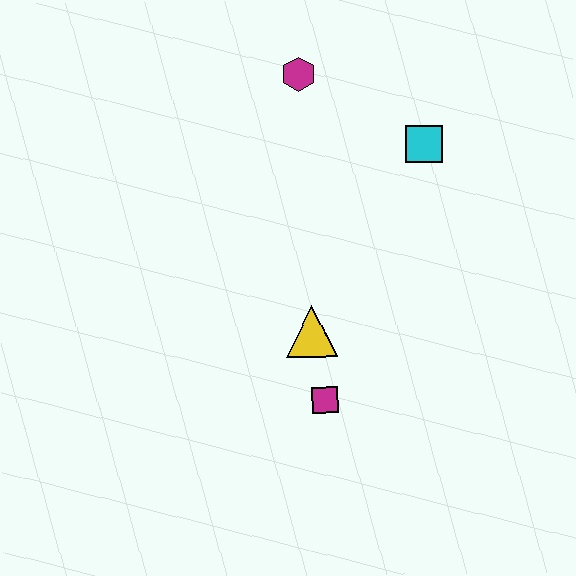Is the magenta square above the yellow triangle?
No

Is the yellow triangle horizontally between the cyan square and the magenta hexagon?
Yes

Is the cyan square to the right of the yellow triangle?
Yes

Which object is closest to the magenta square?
The yellow triangle is closest to the magenta square.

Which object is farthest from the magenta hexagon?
The magenta square is farthest from the magenta hexagon.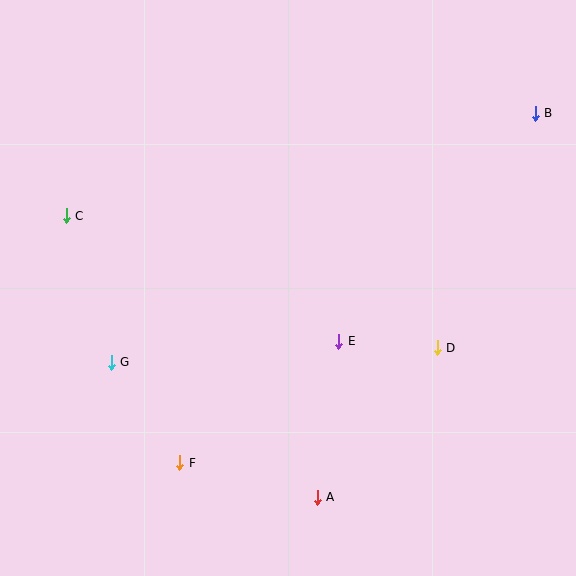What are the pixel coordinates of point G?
Point G is at (111, 362).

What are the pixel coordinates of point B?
Point B is at (535, 113).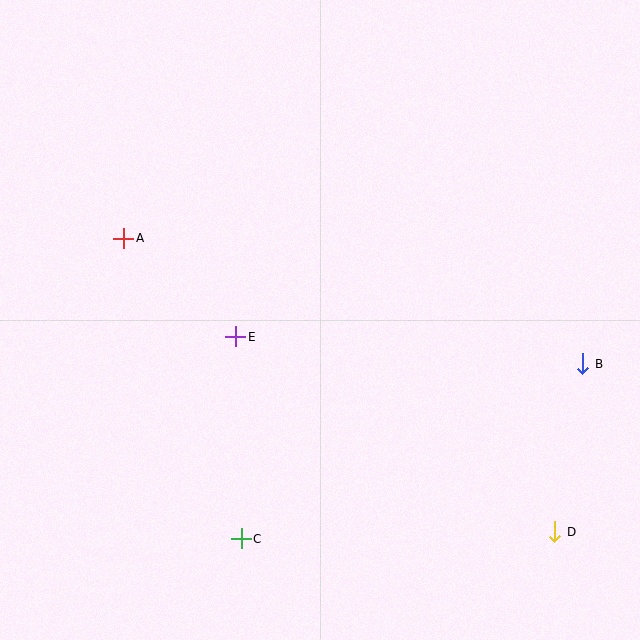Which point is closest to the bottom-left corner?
Point C is closest to the bottom-left corner.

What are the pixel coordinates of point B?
Point B is at (583, 364).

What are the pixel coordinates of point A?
Point A is at (124, 238).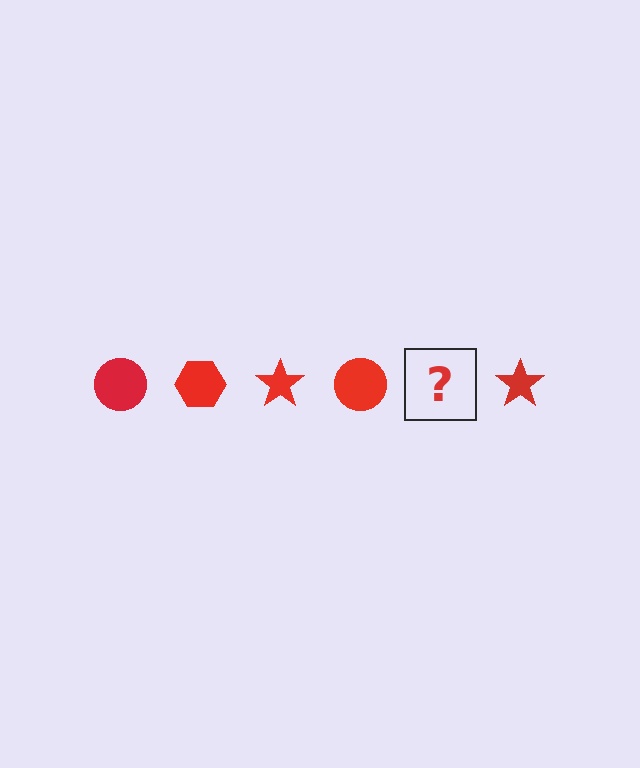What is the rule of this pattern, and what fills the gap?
The rule is that the pattern cycles through circle, hexagon, star shapes in red. The gap should be filled with a red hexagon.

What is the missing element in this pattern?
The missing element is a red hexagon.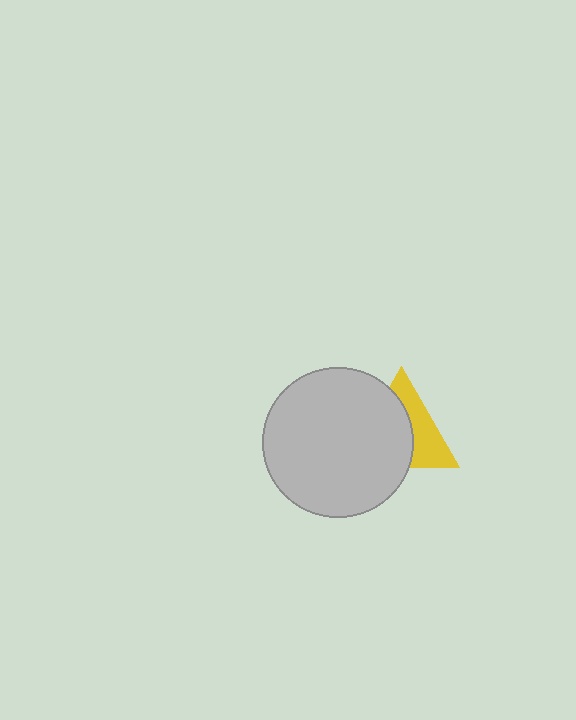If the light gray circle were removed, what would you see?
You would see the complete yellow triangle.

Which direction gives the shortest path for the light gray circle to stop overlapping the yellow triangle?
Moving left gives the shortest separation.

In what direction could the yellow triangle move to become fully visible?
The yellow triangle could move right. That would shift it out from behind the light gray circle entirely.